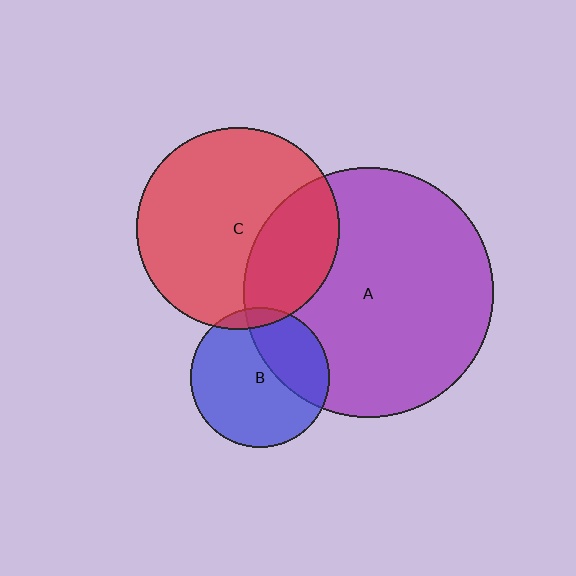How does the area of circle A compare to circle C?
Approximately 1.5 times.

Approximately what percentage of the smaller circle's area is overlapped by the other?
Approximately 35%.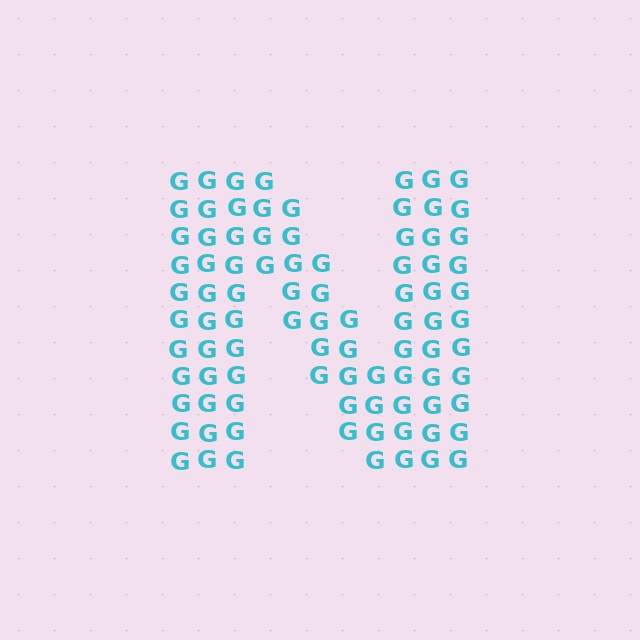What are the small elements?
The small elements are letter G's.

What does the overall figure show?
The overall figure shows the letter N.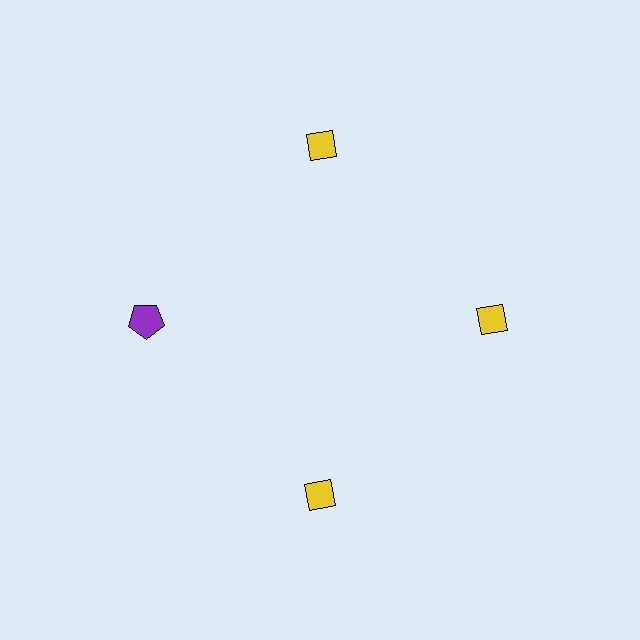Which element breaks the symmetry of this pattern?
The purple pentagon at roughly the 9 o'clock position breaks the symmetry. All other shapes are yellow diamonds.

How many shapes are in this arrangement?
There are 4 shapes arranged in a ring pattern.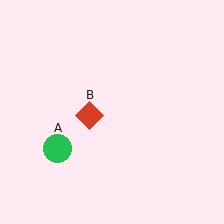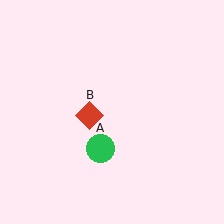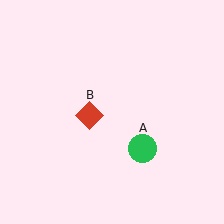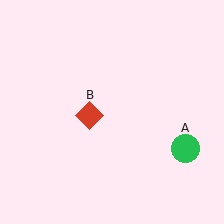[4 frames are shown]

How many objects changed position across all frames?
1 object changed position: green circle (object A).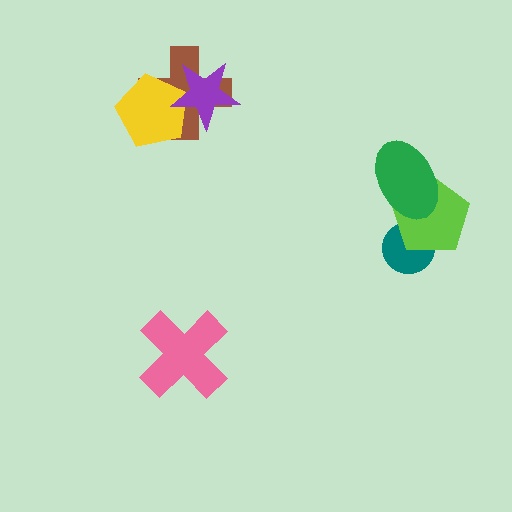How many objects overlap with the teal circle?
1 object overlaps with the teal circle.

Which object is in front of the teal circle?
The lime pentagon is in front of the teal circle.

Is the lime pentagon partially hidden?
Yes, it is partially covered by another shape.